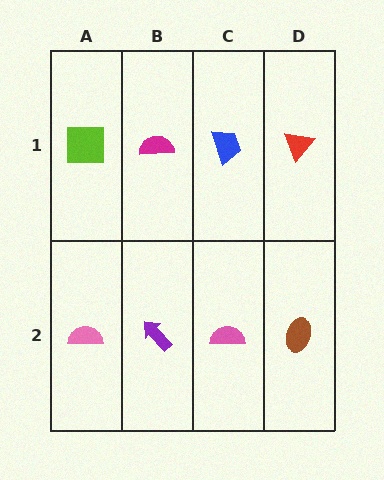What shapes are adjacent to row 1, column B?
A purple arrow (row 2, column B), a lime square (row 1, column A), a blue trapezoid (row 1, column C).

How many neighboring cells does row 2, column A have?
2.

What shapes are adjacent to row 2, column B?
A magenta semicircle (row 1, column B), a pink semicircle (row 2, column A), a pink semicircle (row 2, column C).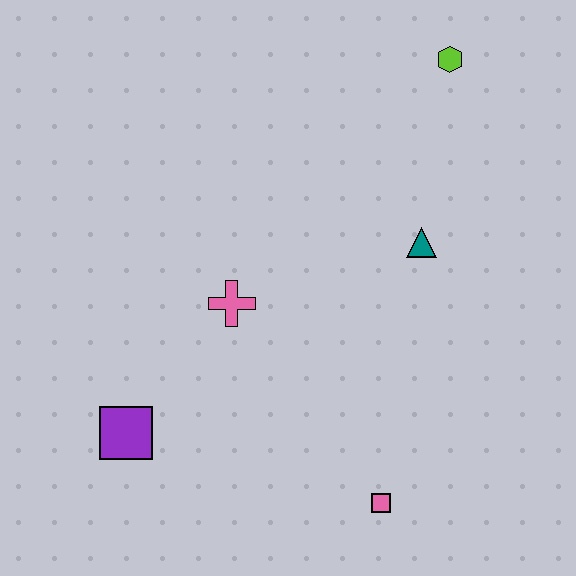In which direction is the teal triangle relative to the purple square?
The teal triangle is to the right of the purple square.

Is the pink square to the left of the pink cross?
No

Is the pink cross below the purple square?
No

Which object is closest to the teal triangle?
The lime hexagon is closest to the teal triangle.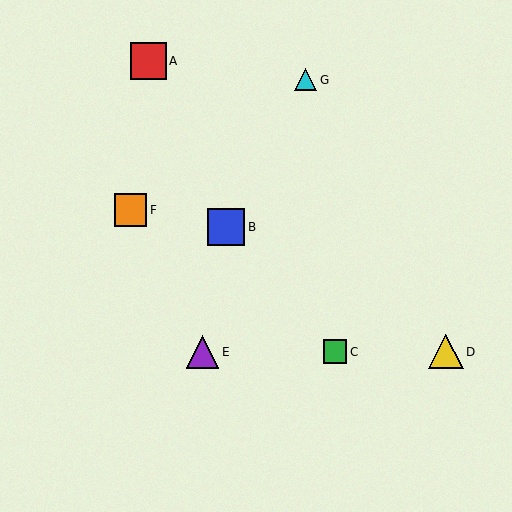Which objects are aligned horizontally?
Objects C, D, E are aligned horizontally.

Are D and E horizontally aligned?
Yes, both are at y≈352.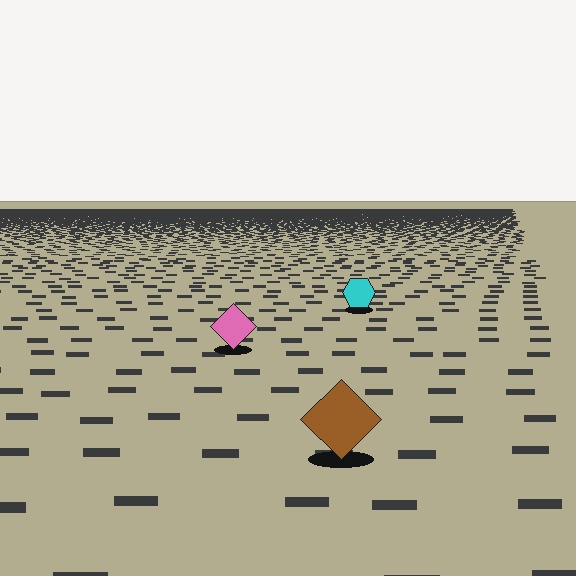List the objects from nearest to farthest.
From nearest to farthest: the brown diamond, the pink diamond, the cyan hexagon.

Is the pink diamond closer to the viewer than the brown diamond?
No. The brown diamond is closer — you can tell from the texture gradient: the ground texture is coarser near it.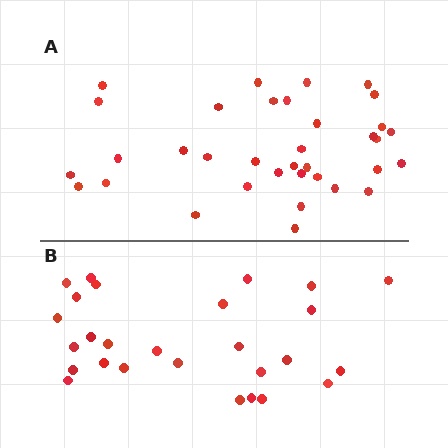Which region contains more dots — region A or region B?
Region A (the top region) has more dots.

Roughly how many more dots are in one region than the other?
Region A has roughly 8 or so more dots than region B.